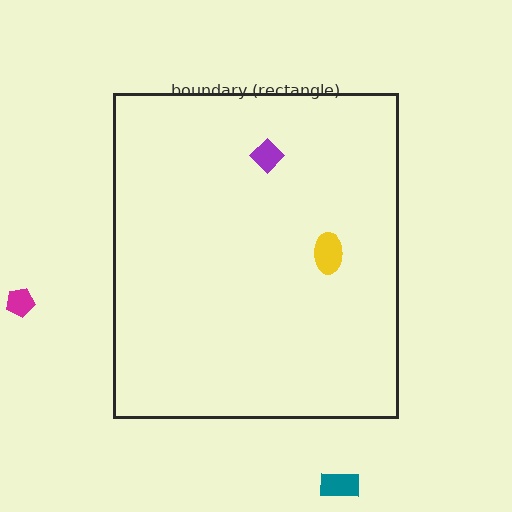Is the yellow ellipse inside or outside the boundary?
Inside.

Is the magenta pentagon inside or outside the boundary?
Outside.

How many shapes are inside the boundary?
2 inside, 2 outside.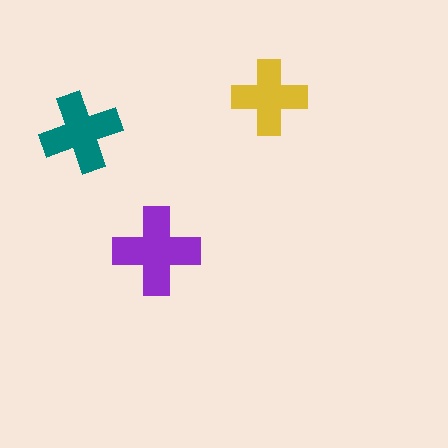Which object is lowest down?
The purple cross is bottommost.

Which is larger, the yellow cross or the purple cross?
The purple one.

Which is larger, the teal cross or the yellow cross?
The teal one.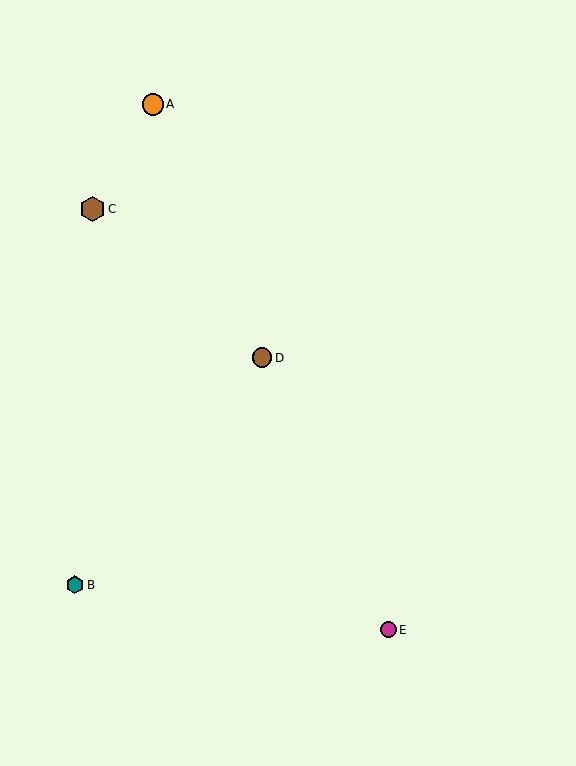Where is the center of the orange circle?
The center of the orange circle is at (153, 104).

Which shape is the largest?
The brown hexagon (labeled C) is the largest.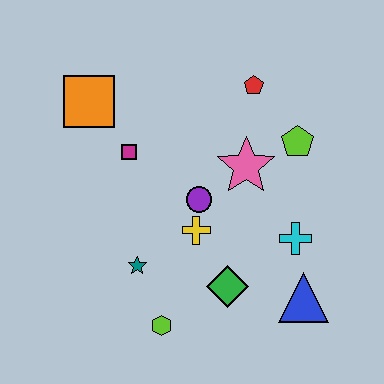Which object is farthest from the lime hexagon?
The red pentagon is farthest from the lime hexagon.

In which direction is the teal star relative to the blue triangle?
The teal star is to the left of the blue triangle.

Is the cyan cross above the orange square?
No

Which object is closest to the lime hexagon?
The teal star is closest to the lime hexagon.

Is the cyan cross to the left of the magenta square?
No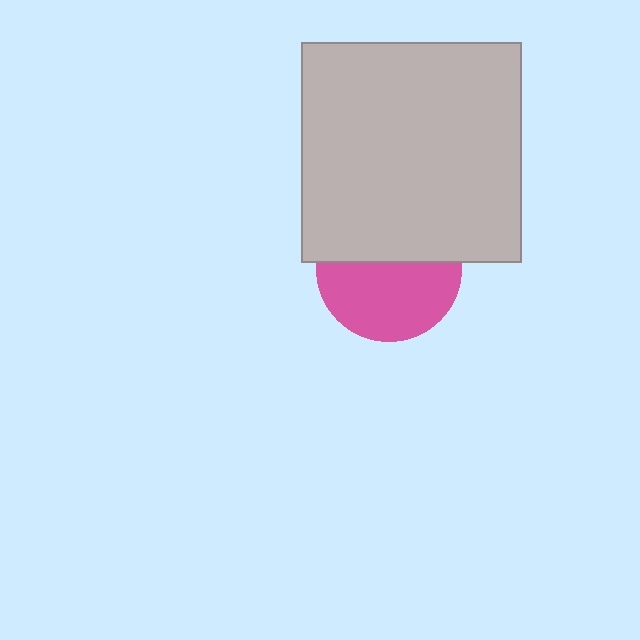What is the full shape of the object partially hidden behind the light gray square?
The partially hidden object is a pink circle.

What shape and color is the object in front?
The object in front is a light gray square.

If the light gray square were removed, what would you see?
You would see the complete pink circle.